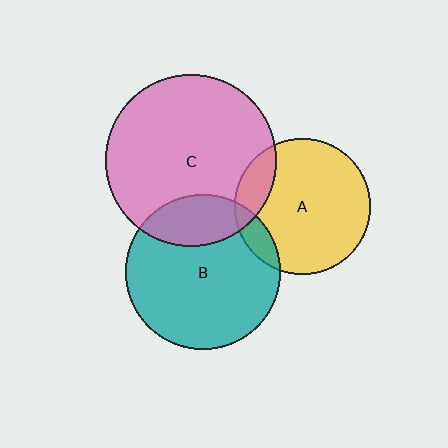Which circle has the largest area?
Circle C (pink).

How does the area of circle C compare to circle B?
Approximately 1.2 times.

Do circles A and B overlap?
Yes.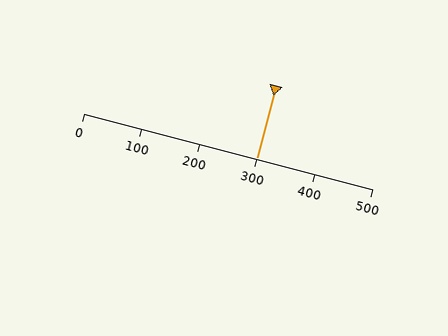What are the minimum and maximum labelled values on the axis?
The axis runs from 0 to 500.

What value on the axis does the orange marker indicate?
The marker indicates approximately 300.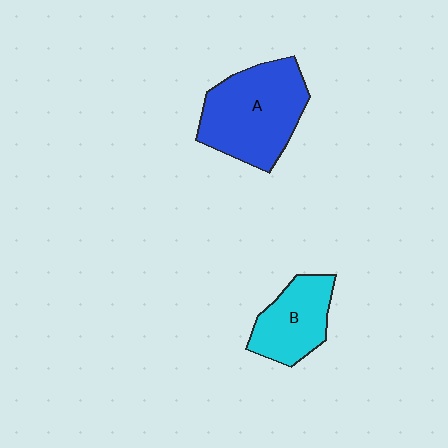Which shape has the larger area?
Shape A (blue).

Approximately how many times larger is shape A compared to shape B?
Approximately 1.6 times.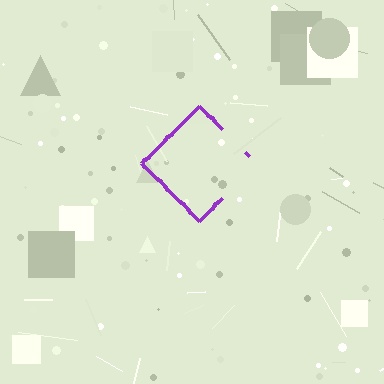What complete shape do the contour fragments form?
The contour fragments form a diamond.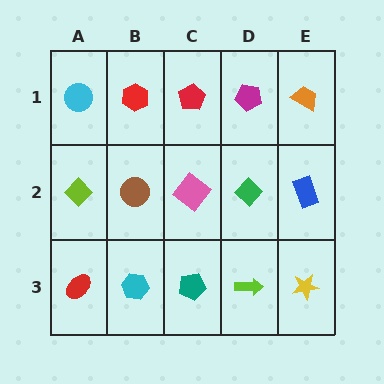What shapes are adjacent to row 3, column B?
A brown circle (row 2, column B), a red ellipse (row 3, column A), a teal pentagon (row 3, column C).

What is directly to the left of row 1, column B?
A cyan circle.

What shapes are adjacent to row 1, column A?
A lime diamond (row 2, column A), a red hexagon (row 1, column B).